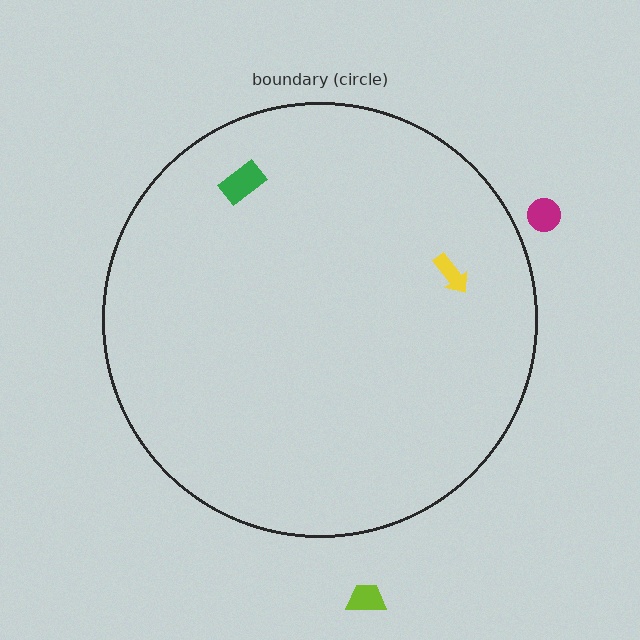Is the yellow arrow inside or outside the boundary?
Inside.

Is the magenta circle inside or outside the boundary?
Outside.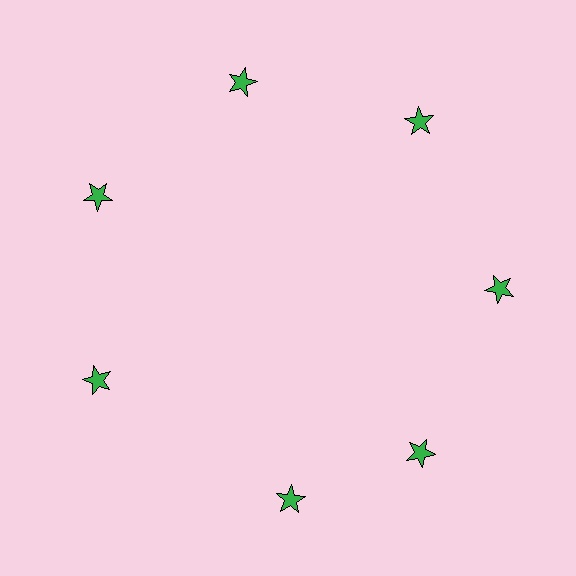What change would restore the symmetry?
The symmetry would be restored by rotating it back into even spacing with its neighbors so that all 7 stars sit at equal angles and equal distance from the center.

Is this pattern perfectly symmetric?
No. The 7 green stars are arranged in a ring, but one element near the 6 o'clock position is rotated out of alignment along the ring, breaking the 7-fold rotational symmetry.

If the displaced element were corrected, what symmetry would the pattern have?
It would have 7-fold rotational symmetry — the pattern would map onto itself every 51 degrees.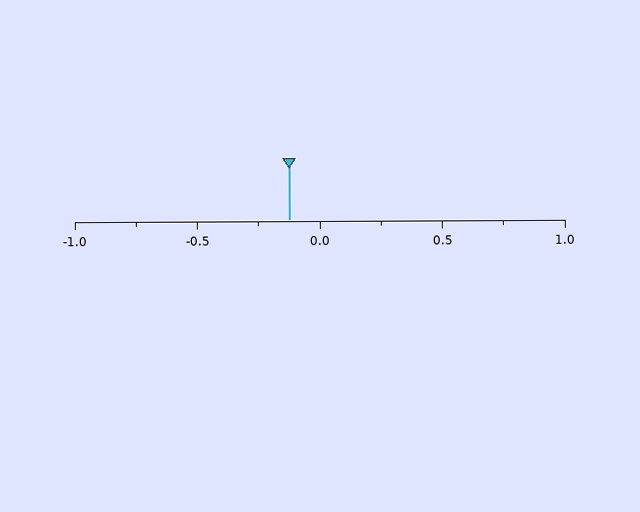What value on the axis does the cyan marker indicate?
The marker indicates approximately -0.12.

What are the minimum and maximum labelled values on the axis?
The axis runs from -1.0 to 1.0.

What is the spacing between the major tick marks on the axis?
The major ticks are spaced 0.5 apart.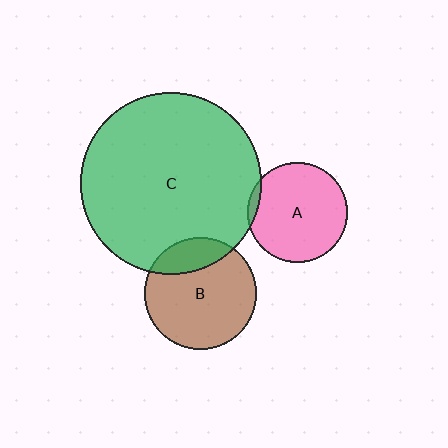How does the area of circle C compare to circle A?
Approximately 3.3 times.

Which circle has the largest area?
Circle C (green).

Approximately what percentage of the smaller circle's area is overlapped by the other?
Approximately 5%.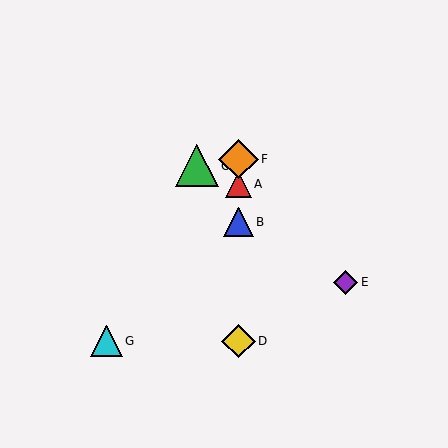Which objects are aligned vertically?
Objects A, B, D, F are aligned vertically.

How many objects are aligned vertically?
4 objects (A, B, D, F) are aligned vertically.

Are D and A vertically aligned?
Yes, both are at x≈238.